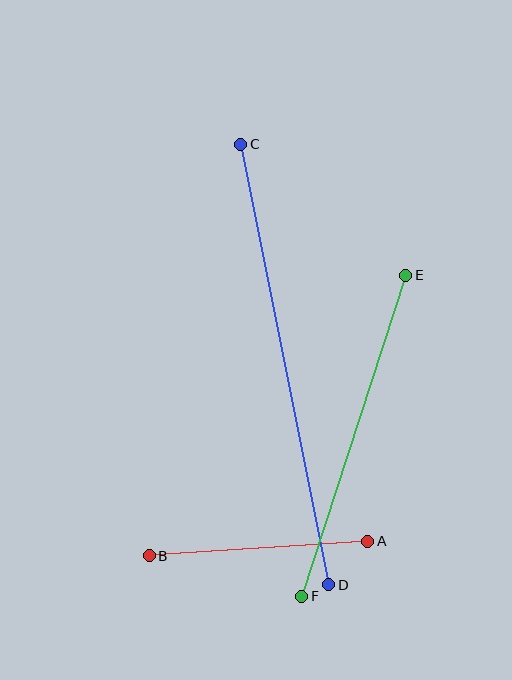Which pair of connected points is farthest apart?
Points C and D are farthest apart.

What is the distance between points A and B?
The distance is approximately 219 pixels.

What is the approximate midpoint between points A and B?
The midpoint is at approximately (258, 548) pixels.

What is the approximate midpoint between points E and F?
The midpoint is at approximately (354, 436) pixels.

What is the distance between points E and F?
The distance is approximately 338 pixels.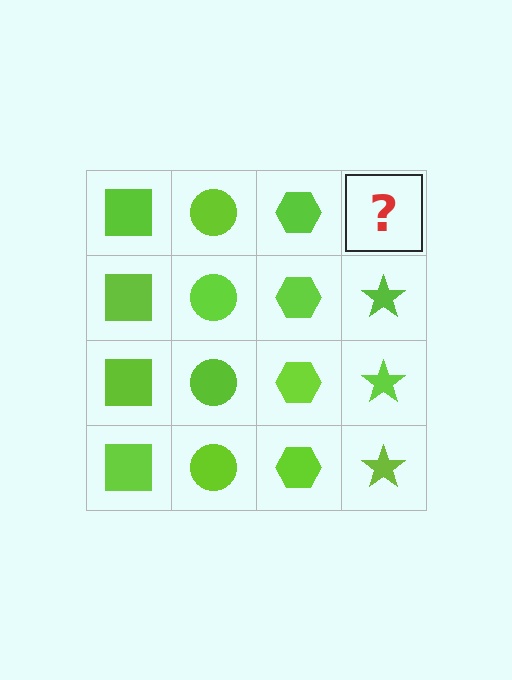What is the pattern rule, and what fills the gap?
The rule is that each column has a consistent shape. The gap should be filled with a lime star.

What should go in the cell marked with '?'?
The missing cell should contain a lime star.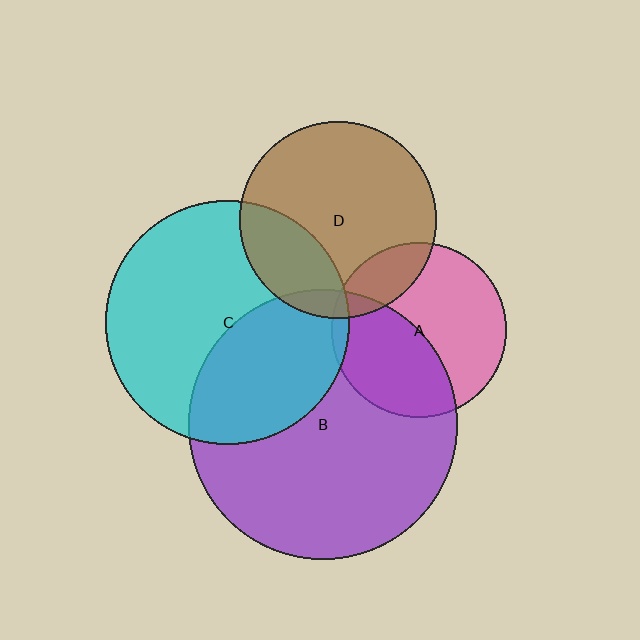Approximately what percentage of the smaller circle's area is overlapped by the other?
Approximately 5%.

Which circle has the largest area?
Circle B (purple).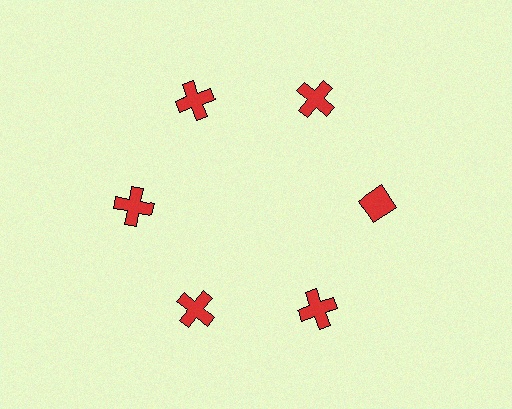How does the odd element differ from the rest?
It has a different shape: diamond instead of cross.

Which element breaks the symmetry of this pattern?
The red diamond at roughly the 3 o'clock position breaks the symmetry. All other shapes are red crosses.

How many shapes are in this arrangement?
There are 6 shapes arranged in a ring pattern.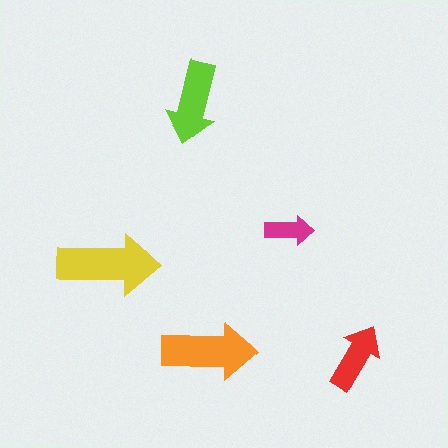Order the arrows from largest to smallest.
the yellow one, the orange one, the lime one, the red one, the magenta one.